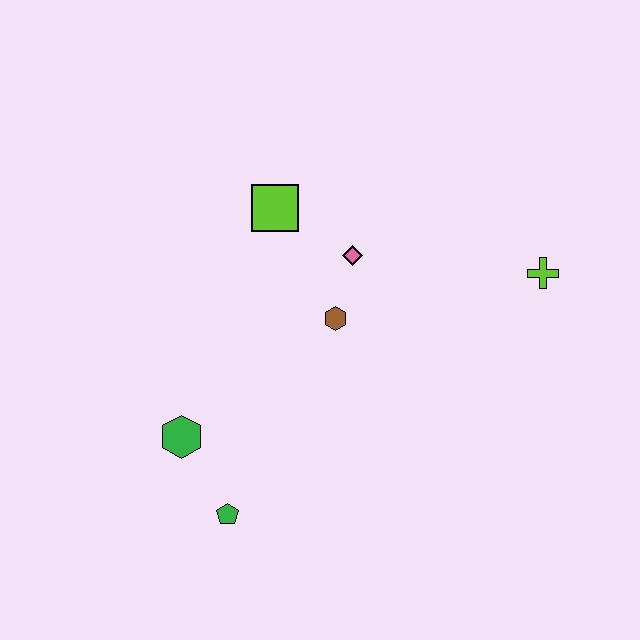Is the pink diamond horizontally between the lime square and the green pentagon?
No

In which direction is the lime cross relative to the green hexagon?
The lime cross is to the right of the green hexagon.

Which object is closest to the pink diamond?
The brown hexagon is closest to the pink diamond.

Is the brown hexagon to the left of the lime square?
No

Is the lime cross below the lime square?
Yes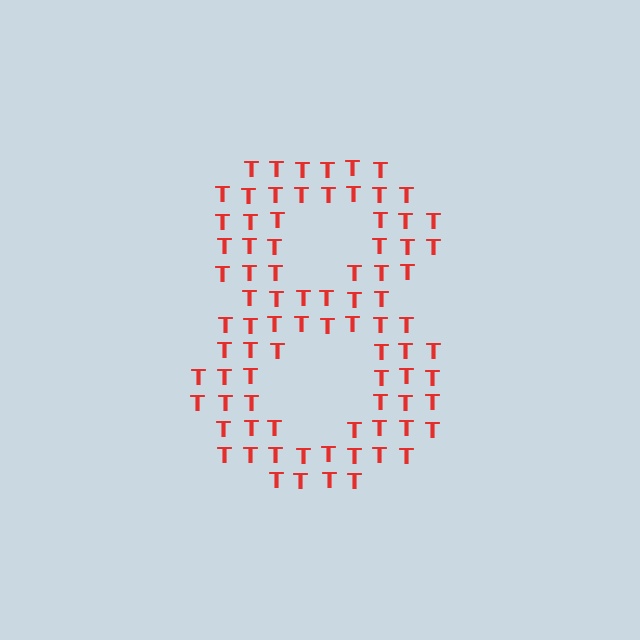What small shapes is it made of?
It is made of small letter T's.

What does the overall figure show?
The overall figure shows the digit 8.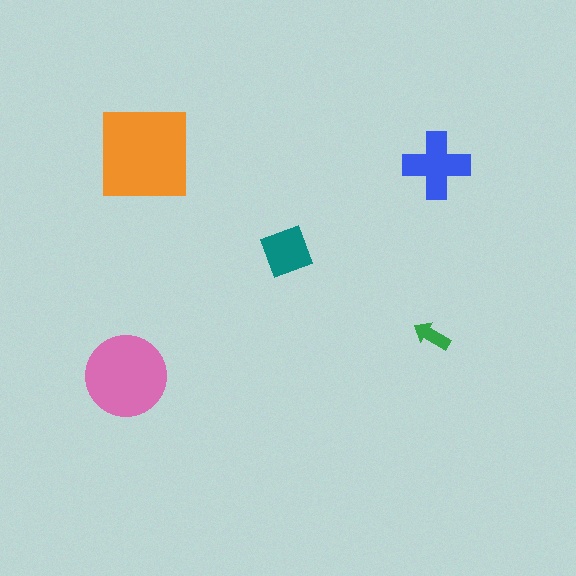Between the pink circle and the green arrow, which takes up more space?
The pink circle.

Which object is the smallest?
The green arrow.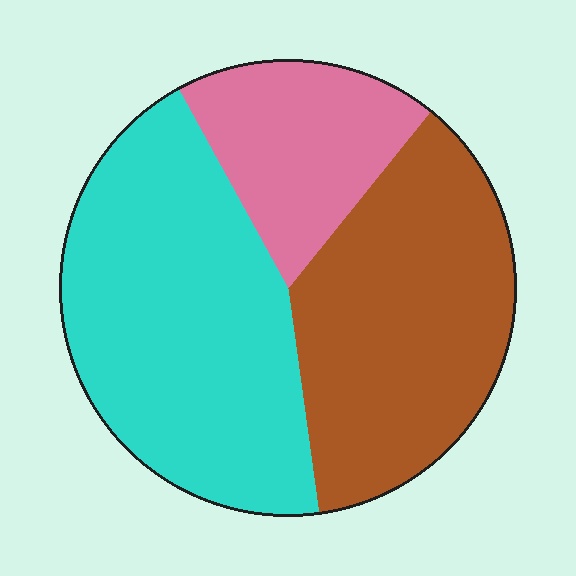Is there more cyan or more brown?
Cyan.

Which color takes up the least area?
Pink, at roughly 20%.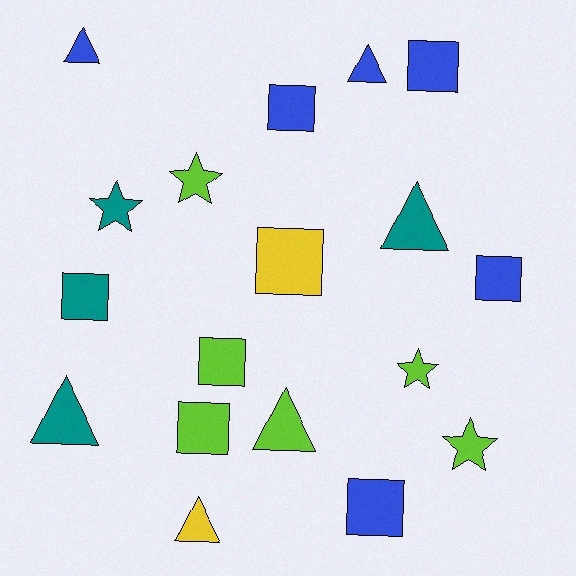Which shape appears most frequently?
Square, with 8 objects.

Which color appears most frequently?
Blue, with 6 objects.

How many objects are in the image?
There are 18 objects.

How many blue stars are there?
There are no blue stars.